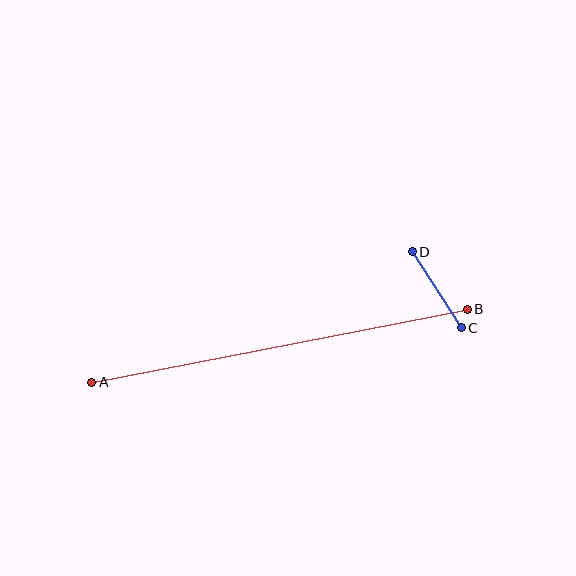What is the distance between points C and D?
The distance is approximately 90 pixels.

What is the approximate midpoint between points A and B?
The midpoint is at approximately (279, 346) pixels.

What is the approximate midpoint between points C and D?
The midpoint is at approximately (437, 290) pixels.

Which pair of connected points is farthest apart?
Points A and B are farthest apart.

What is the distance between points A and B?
The distance is approximately 382 pixels.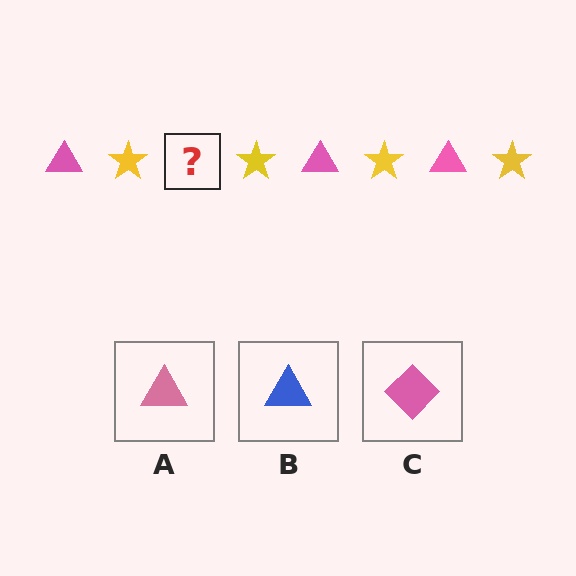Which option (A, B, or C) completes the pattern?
A.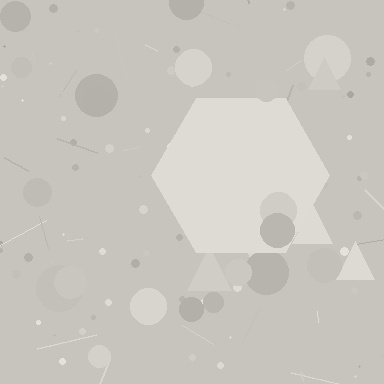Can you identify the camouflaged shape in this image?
The camouflaged shape is a hexagon.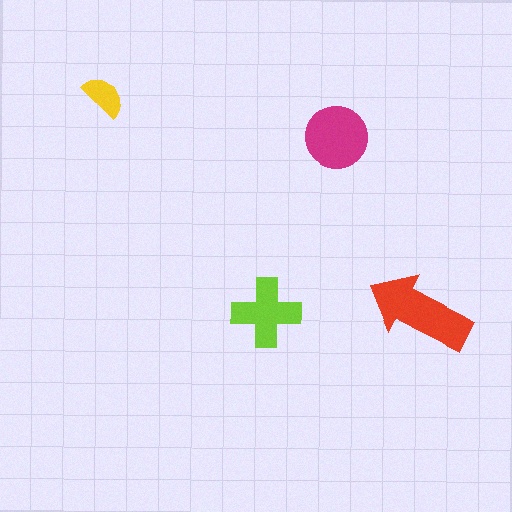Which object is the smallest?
The yellow semicircle.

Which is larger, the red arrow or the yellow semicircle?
The red arrow.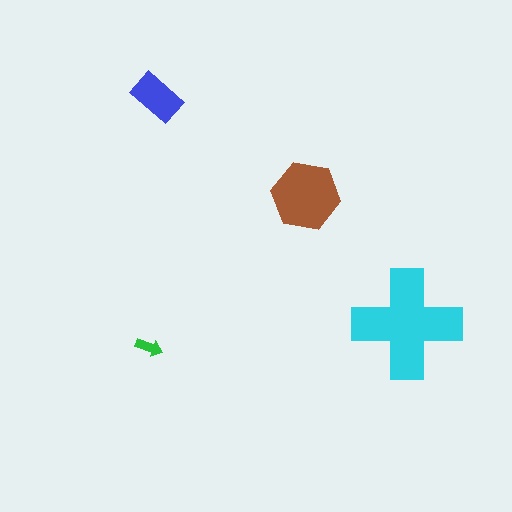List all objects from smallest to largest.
The green arrow, the blue rectangle, the brown hexagon, the cyan cross.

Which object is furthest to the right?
The cyan cross is rightmost.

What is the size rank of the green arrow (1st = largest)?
4th.